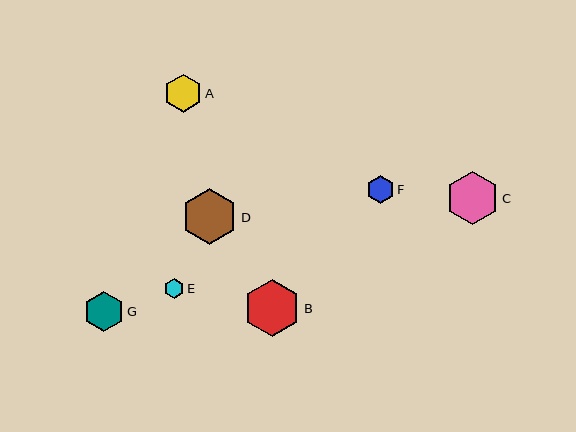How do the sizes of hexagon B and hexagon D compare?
Hexagon B and hexagon D are approximately the same size.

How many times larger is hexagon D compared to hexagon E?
Hexagon D is approximately 2.9 times the size of hexagon E.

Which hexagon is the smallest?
Hexagon E is the smallest with a size of approximately 19 pixels.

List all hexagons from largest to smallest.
From largest to smallest: B, D, C, G, A, F, E.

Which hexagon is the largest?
Hexagon B is the largest with a size of approximately 57 pixels.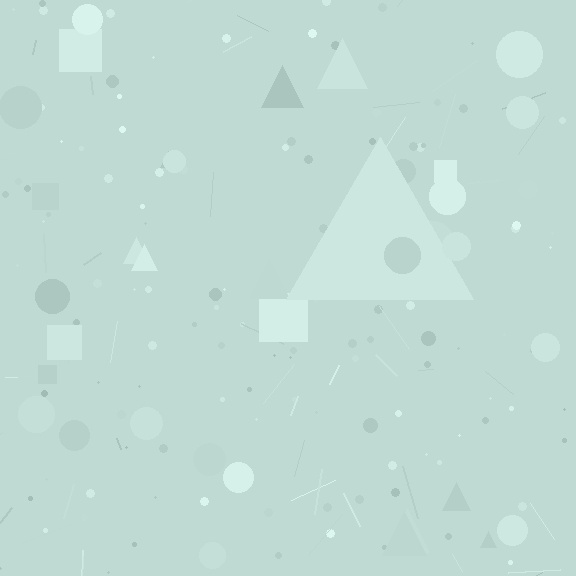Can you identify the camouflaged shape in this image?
The camouflaged shape is a triangle.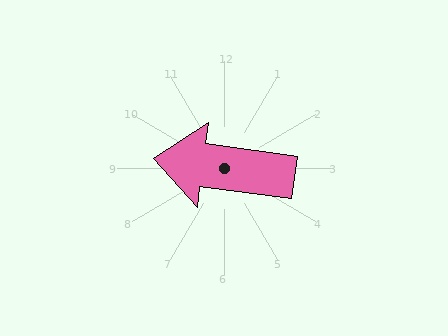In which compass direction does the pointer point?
West.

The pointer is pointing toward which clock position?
Roughly 9 o'clock.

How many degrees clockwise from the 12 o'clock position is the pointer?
Approximately 278 degrees.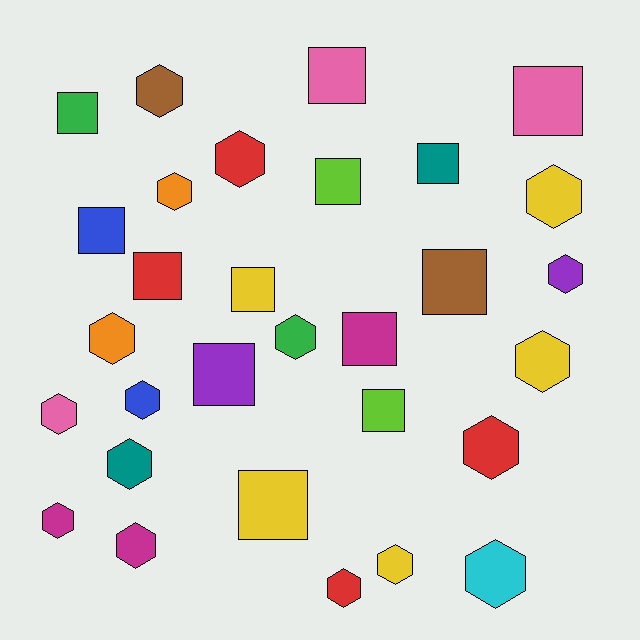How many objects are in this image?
There are 30 objects.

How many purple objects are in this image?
There are 2 purple objects.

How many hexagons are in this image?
There are 17 hexagons.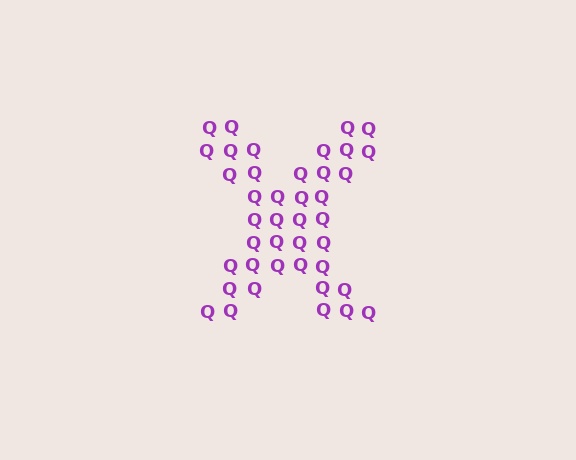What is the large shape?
The large shape is the letter X.